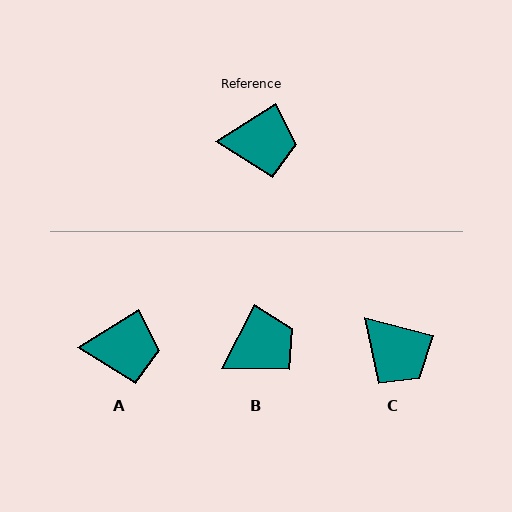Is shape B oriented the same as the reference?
No, it is off by about 31 degrees.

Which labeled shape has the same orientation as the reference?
A.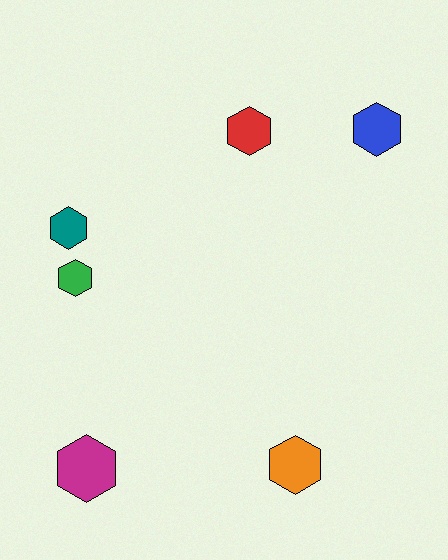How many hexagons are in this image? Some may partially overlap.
There are 6 hexagons.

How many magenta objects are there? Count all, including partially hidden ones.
There is 1 magenta object.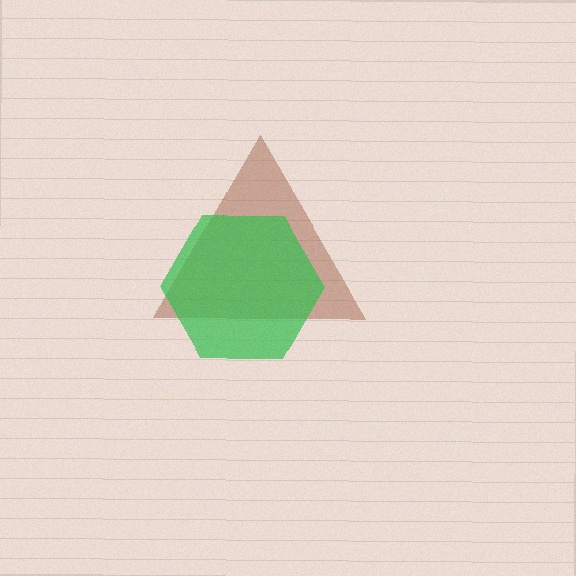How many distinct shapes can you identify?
There are 2 distinct shapes: a brown triangle, a green hexagon.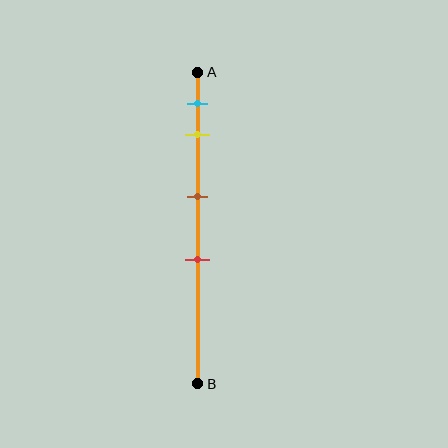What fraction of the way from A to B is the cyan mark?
The cyan mark is approximately 10% (0.1) of the way from A to B.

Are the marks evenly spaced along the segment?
No, the marks are not evenly spaced.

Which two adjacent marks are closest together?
The cyan and yellow marks are the closest adjacent pair.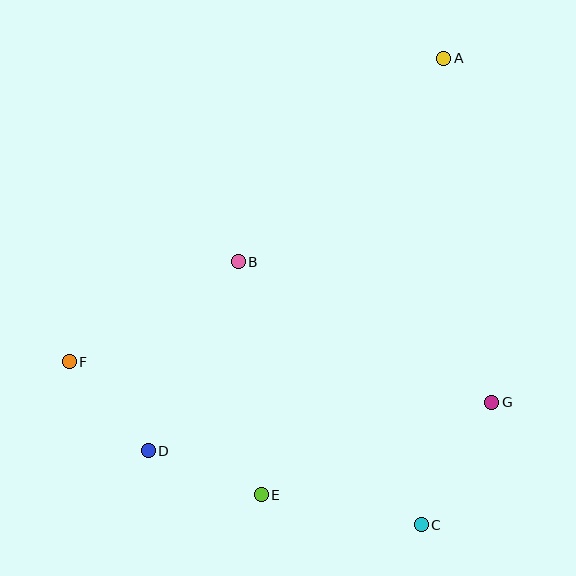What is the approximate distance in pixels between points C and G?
The distance between C and G is approximately 141 pixels.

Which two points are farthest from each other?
Points A and D are farthest from each other.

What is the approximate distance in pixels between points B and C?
The distance between B and C is approximately 320 pixels.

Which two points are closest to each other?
Points D and F are closest to each other.